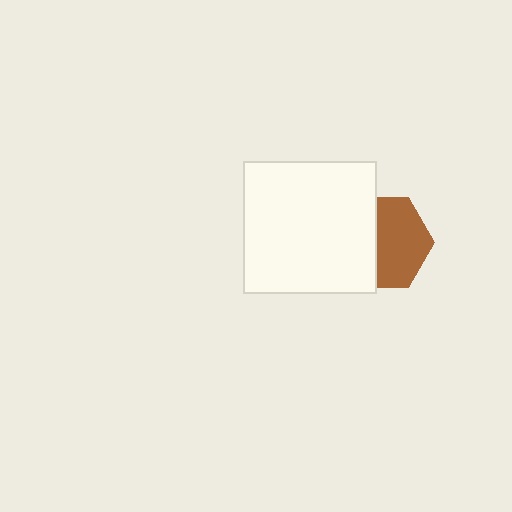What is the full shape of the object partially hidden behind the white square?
The partially hidden object is a brown hexagon.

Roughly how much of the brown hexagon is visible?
About half of it is visible (roughly 56%).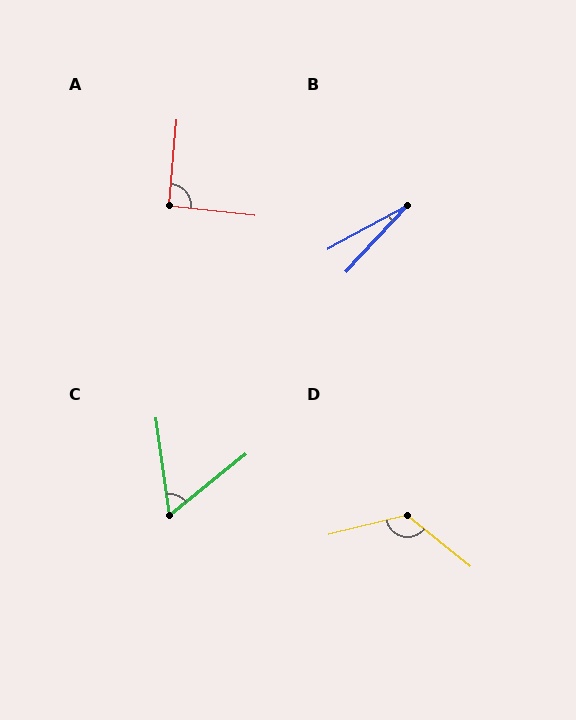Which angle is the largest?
D, at approximately 127 degrees.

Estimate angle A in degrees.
Approximately 91 degrees.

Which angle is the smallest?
B, at approximately 18 degrees.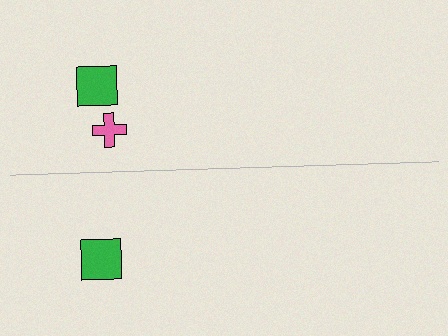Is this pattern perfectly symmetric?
No, the pattern is not perfectly symmetric. A pink cross is missing from the bottom side.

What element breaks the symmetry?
A pink cross is missing from the bottom side.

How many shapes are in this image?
There are 3 shapes in this image.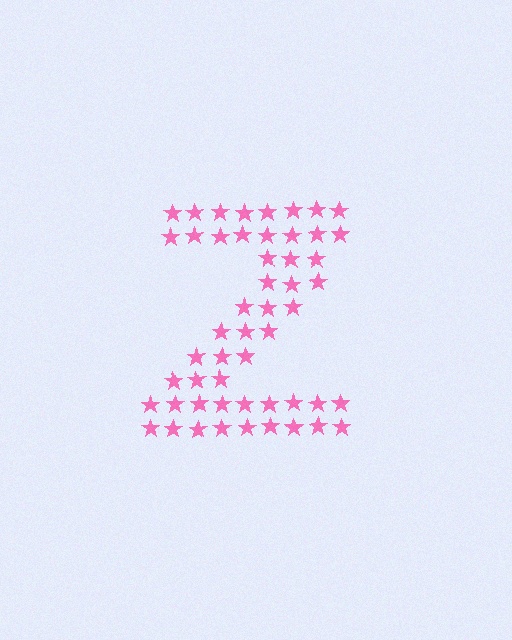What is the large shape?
The large shape is the letter Z.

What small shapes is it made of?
It is made of small stars.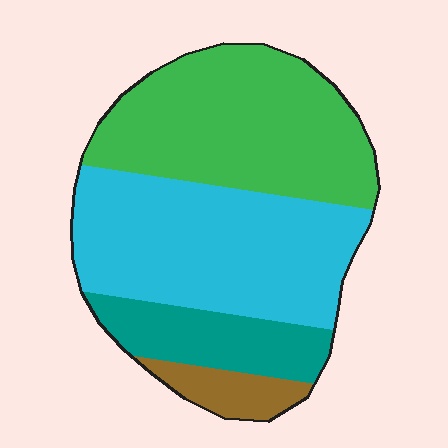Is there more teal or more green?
Green.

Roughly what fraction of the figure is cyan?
Cyan covers around 40% of the figure.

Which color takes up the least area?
Brown, at roughly 5%.